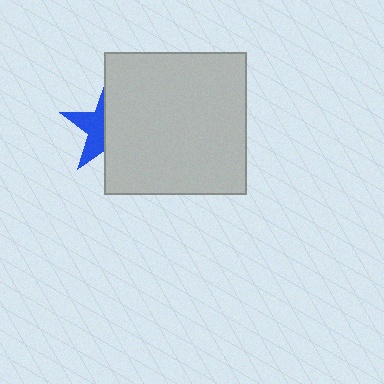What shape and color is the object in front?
The object in front is a light gray square.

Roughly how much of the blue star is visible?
A small part of it is visible (roughly 41%).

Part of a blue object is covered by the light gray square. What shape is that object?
It is a star.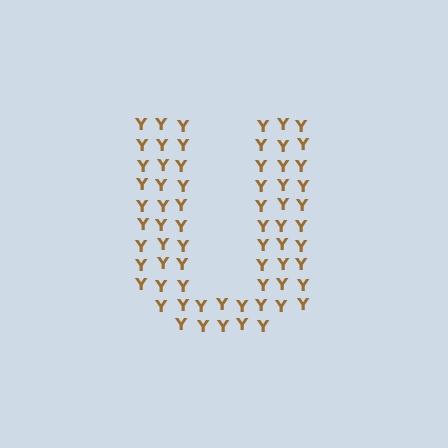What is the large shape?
The large shape is the letter U.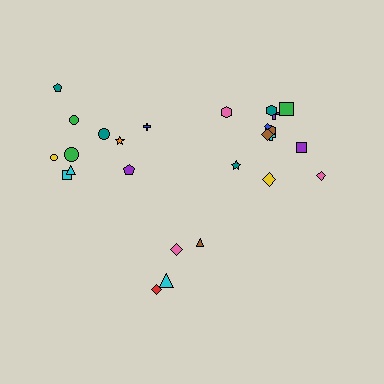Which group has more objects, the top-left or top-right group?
The top-right group.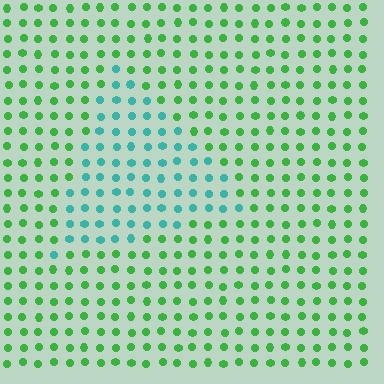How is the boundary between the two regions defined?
The boundary is defined purely by a slight shift in hue (about 51 degrees). Spacing, size, and orientation are identical on both sides.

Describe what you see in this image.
The image is filled with small green elements in a uniform arrangement. A triangle-shaped region is visible where the elements are tinted to a slightly different hue, forming a subtle color boundary.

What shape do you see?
I see a triangle.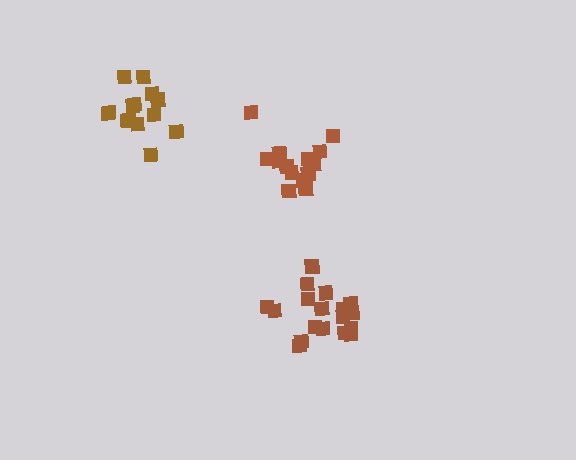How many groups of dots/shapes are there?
There are 3 groups.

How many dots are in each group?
Group 1: 15 dots, Group 2: 18 dots, Group 3: 15 dots (48 total).